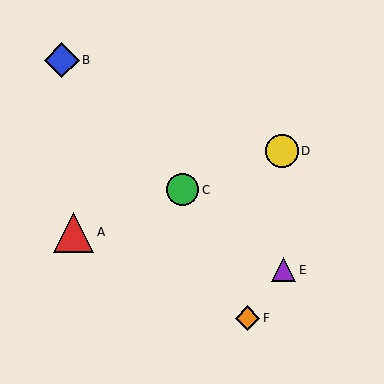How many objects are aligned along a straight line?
3 objects (A, C, D) are aligned along a straight line.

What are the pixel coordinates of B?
Object B is at (62, 60).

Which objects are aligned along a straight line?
Objects A, C, D are aligned along a straight line.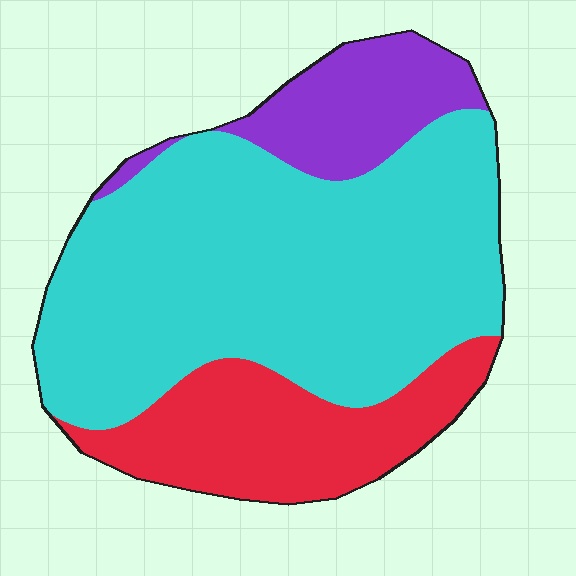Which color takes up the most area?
Cyan, at roughly 65%.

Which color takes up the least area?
Purple, at roughly 15%.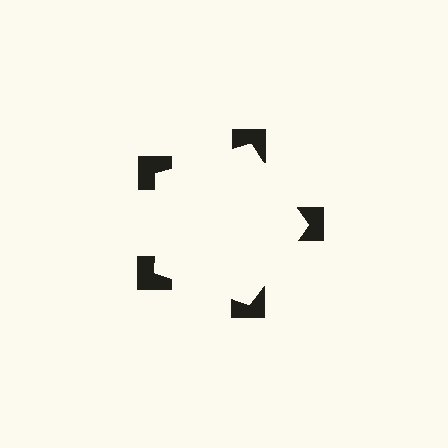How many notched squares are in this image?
There are 5 — one at each vertex of the illusory pentagon.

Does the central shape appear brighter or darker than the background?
It typically appears slightly brighter than the background, even though no actual brightness change is drawn.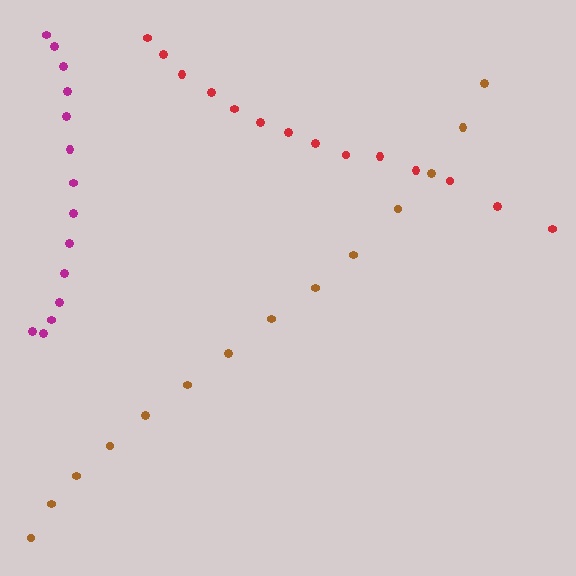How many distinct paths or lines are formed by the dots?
There are 3 distinct paths.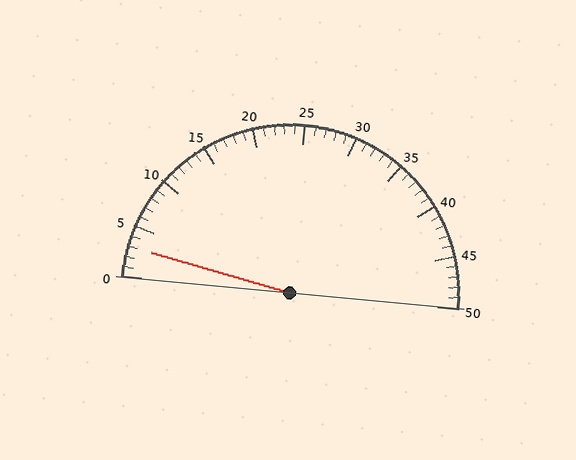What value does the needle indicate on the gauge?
The needle indicates approximately 3.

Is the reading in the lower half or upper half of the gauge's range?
The reading is in the lower half of the range (0 to 50).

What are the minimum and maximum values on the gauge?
The gauge ranges from 0 to 50.